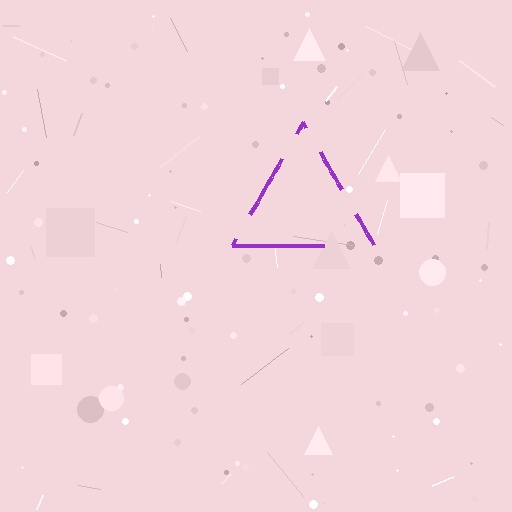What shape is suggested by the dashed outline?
The dashed outline suggests a triangle.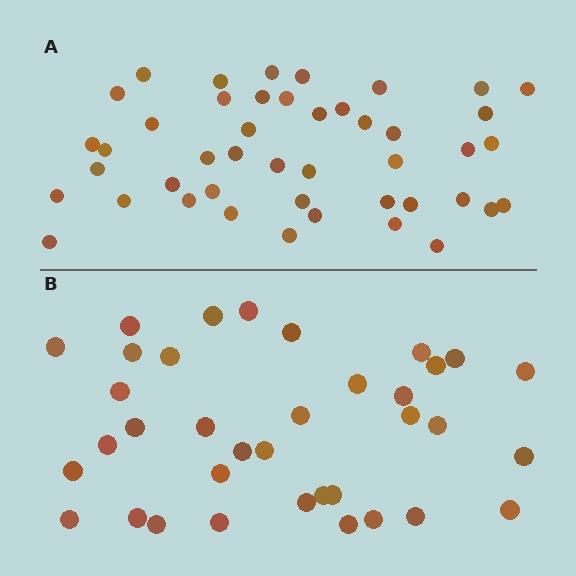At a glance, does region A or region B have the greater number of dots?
Region A (the top region) has more dots.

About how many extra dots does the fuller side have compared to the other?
Region A has roughly 8 or so more dots than region B.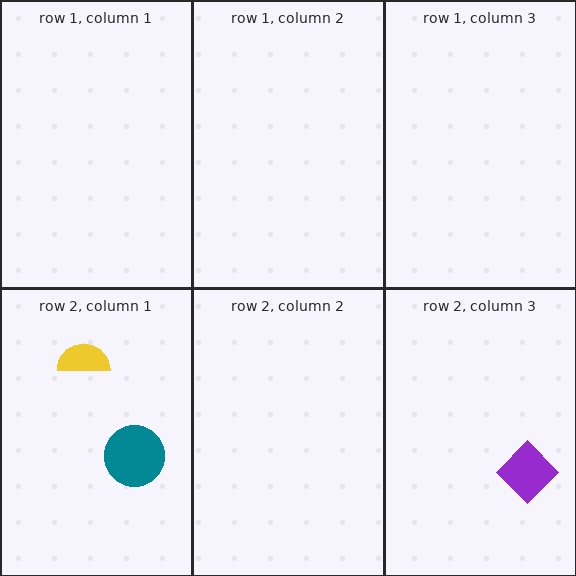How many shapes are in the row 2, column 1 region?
2.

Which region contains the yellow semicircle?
The row 2, column 1 region.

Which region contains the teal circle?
The row 2, column 1 region.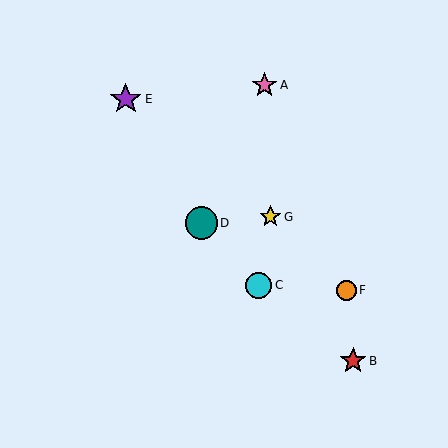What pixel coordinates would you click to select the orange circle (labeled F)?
Click at (346, 290) to select the orange circle F.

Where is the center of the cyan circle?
The center of the cyan circle is at (259, 285).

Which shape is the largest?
The teal circle (labeled D) is the largest.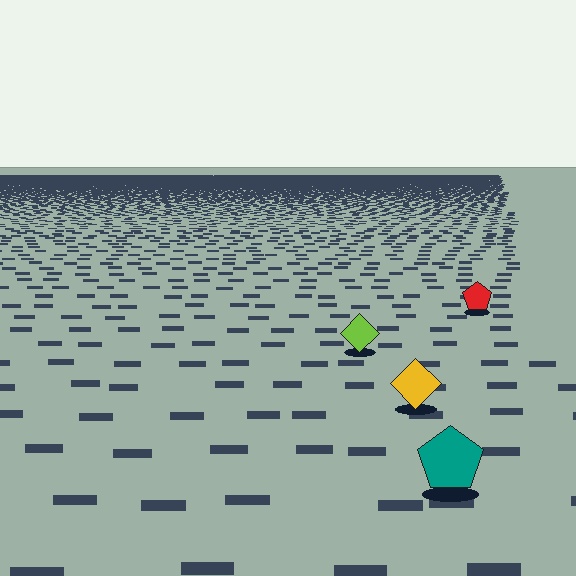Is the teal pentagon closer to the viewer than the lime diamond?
Yes. The teal pentagon is closer — you can tell from the texture gradient: the ground texture is coarser near it.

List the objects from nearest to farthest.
From nearest to farthest: the teal pentagon, the yellow diamond, the lime diamond, the red pentagon.